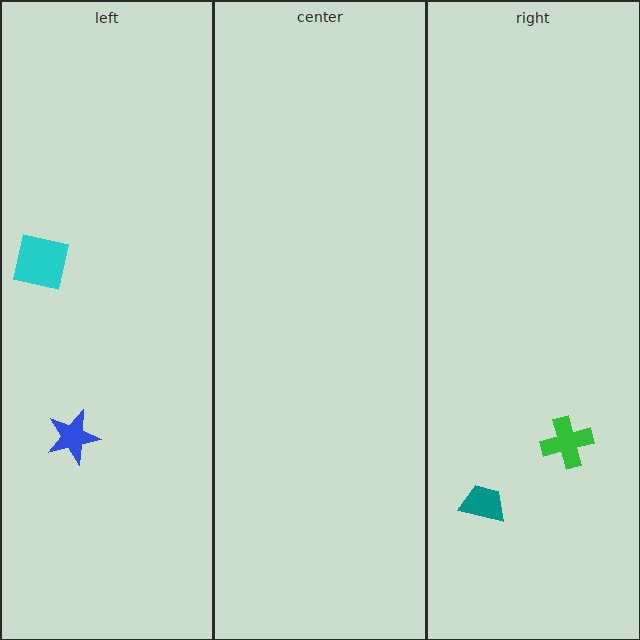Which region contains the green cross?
The right region.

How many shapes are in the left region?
2.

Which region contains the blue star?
The left region.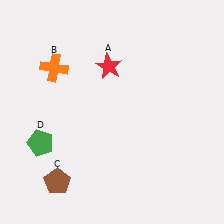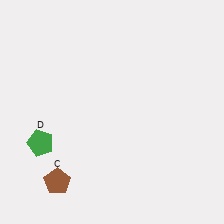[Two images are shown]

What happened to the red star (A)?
The red star (A) was removed in Image 2. It was in the top-left area of Image 1.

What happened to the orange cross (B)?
The orange cross (B) was removed in Image 2. It was in the top-left area of Image 1.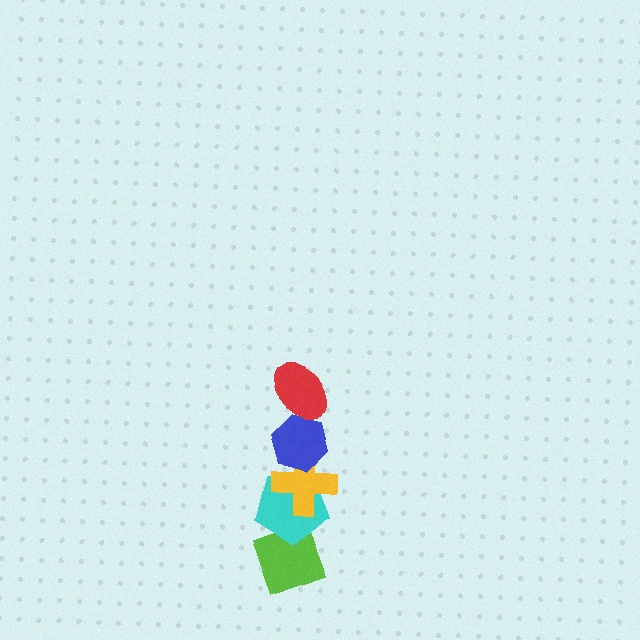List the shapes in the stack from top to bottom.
From top to bottom: the red ellipse, the blue hexagon, the yellow cross, the cyan pentagon, the lime diamond.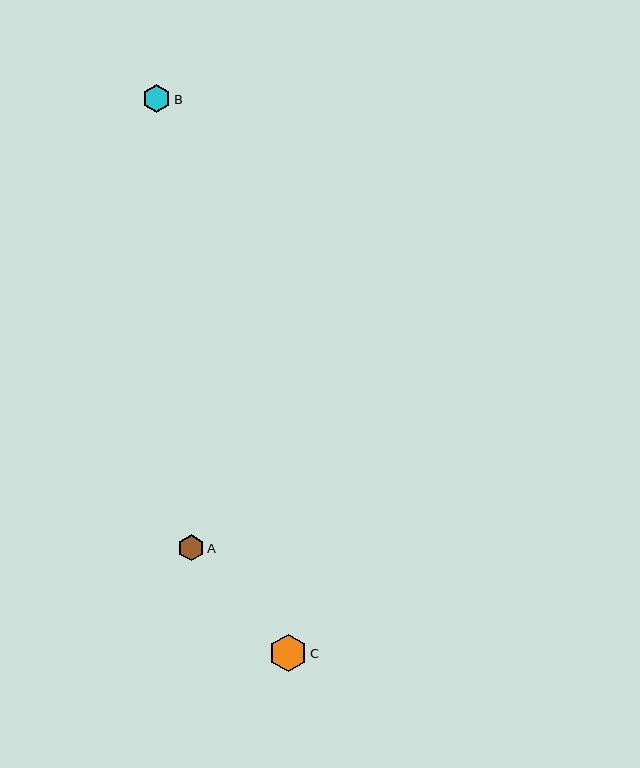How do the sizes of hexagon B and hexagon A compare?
Hexagon B and hexagon A are approximately the same size.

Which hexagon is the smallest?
Hexagon A is the smallest with a size of approximately 26 pixels.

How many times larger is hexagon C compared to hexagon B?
Hexagon C is approximately 1.4 times the size of hexagon B.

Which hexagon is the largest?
Hexagon C is the largest with a size of approximately 38 pixels.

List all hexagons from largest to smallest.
From largest to smallest: C, B, A.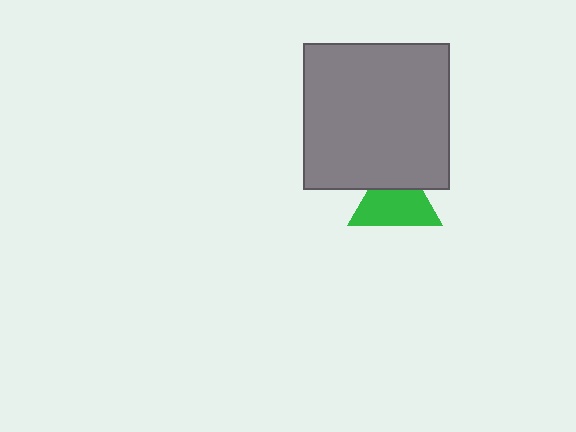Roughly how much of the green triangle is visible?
Most of it is visible (roughly 68%).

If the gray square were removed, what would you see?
You would see the complete green triangle.